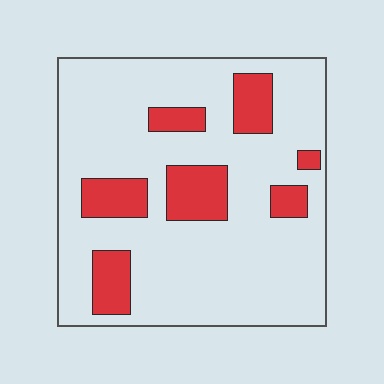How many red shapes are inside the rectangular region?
7.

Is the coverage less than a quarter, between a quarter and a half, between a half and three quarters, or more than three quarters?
Less than a quarter.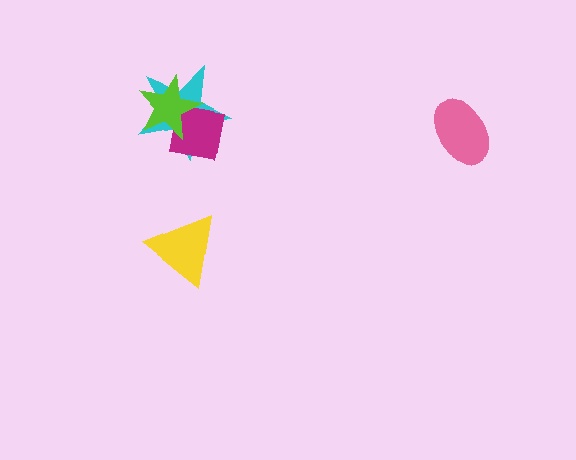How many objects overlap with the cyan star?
2 objects overlap with the cyan star.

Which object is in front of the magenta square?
The lime star is in front of the magenta square.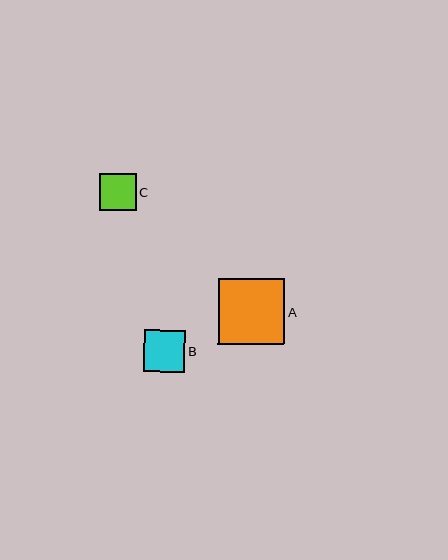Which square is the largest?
Square A is the largest with a size of approximately 66 pixels.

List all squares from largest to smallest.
From largest to smallest: A, B, C.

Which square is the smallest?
Square C is the smallest with a size of approximately 37 pixels.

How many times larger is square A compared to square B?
Square A is approximately 1.6 times the size of square B.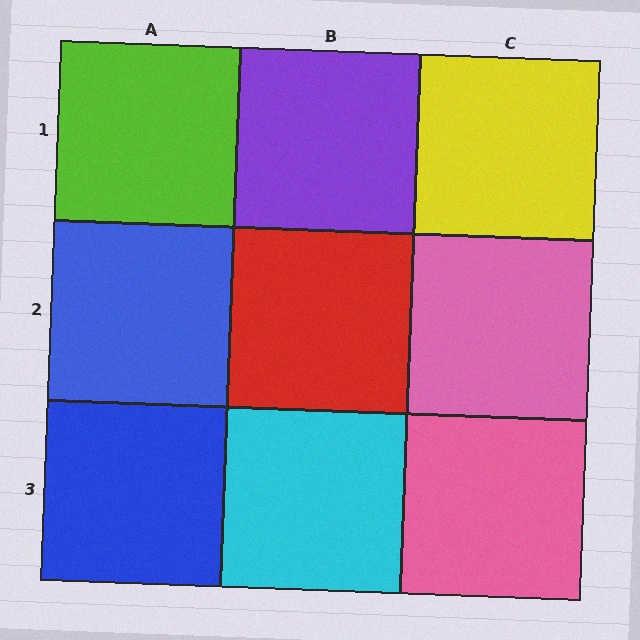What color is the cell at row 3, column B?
Cyan.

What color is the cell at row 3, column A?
Blue.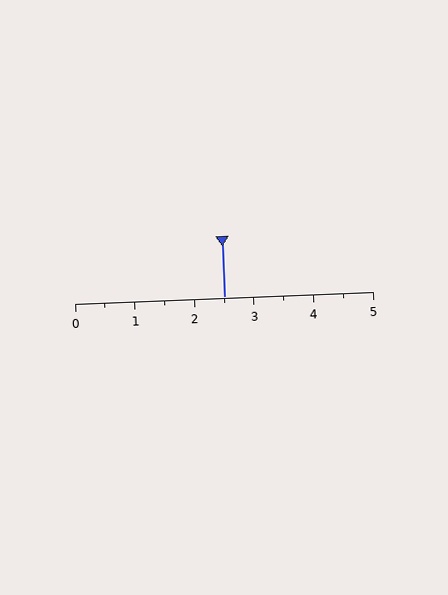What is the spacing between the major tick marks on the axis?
The major ticks are spaced 1 apart.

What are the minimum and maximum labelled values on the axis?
The axis runs from 0 to 5.